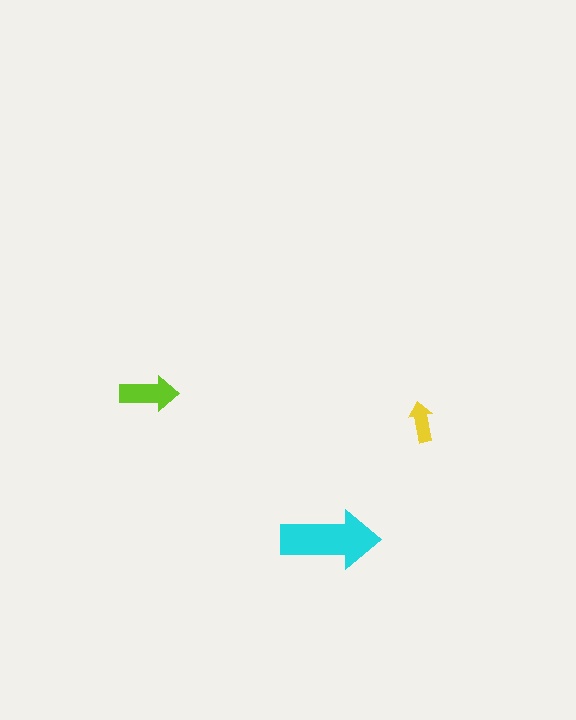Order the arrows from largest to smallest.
the cyan one, the lime one, the yellow one.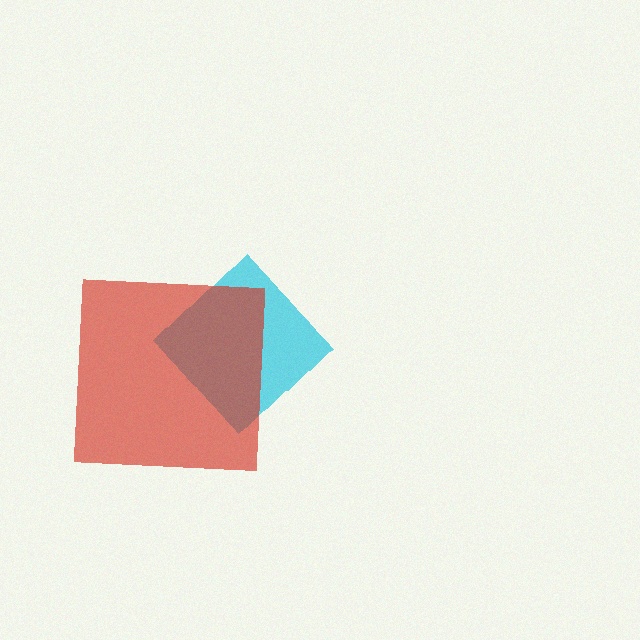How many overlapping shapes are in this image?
There are 2 overlapping shapes in the image.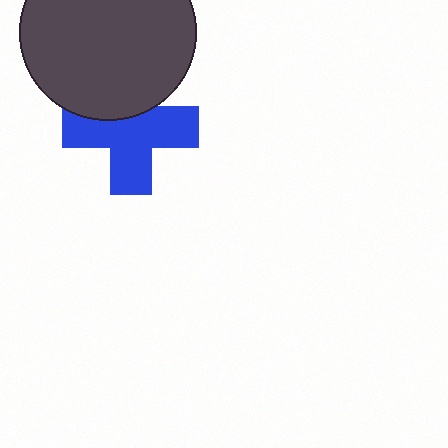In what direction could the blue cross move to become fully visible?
The blue cross could move down. That would shift it out from behind the dark gray circle entirely.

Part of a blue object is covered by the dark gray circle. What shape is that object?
It is a cross.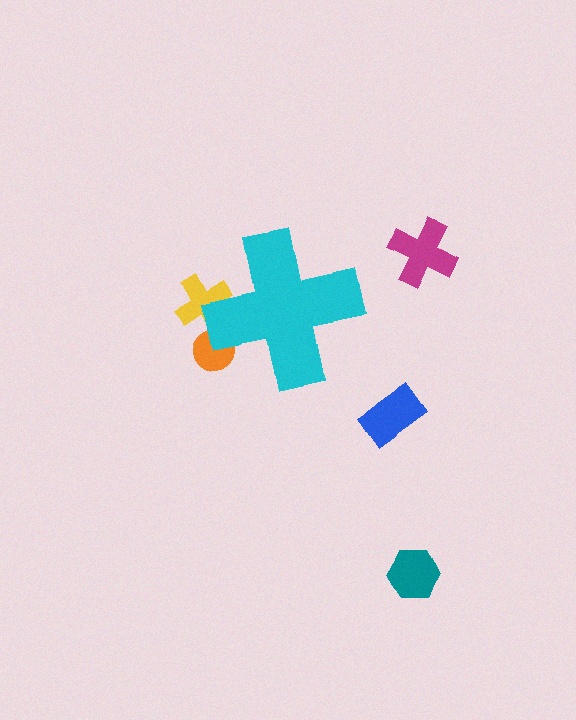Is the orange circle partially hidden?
Yes, the orange circle is partially hidden behind the cyan cross.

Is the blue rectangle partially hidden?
No, the blue rectangle is fully visible.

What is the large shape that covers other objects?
A cyan cross.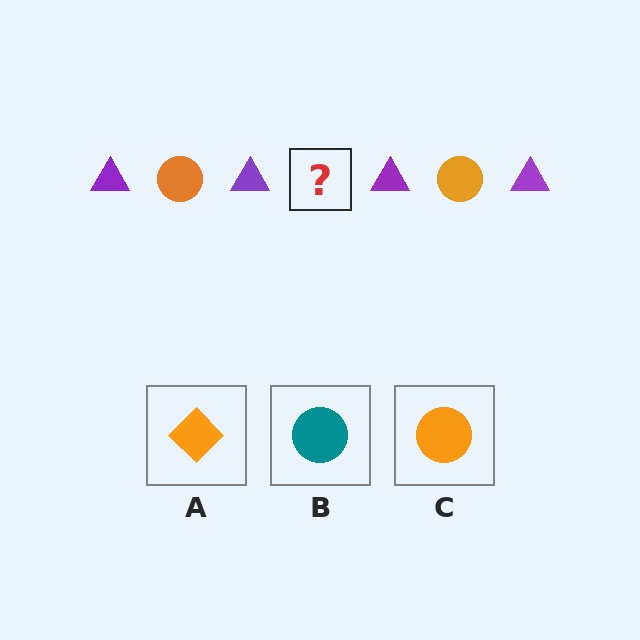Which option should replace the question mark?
Option C.